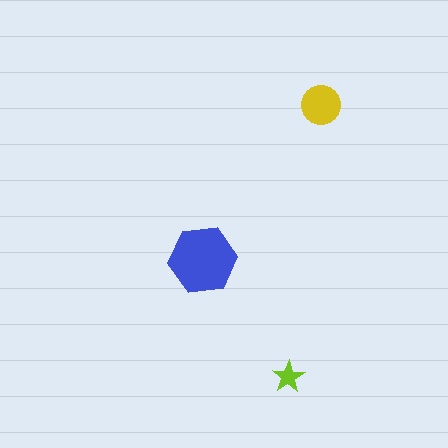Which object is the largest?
The blue hexagon.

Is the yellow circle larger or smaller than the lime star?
Larger.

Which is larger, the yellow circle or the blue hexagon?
The blue hexagon.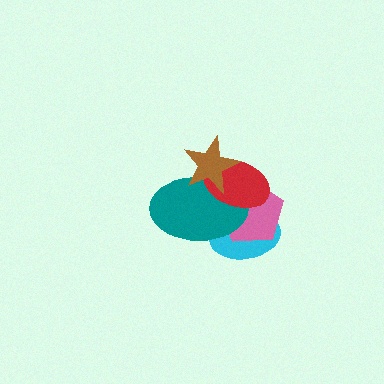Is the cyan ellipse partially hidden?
Yes, it is partially covered by another shape.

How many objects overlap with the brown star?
2 objects overlap with the brown star.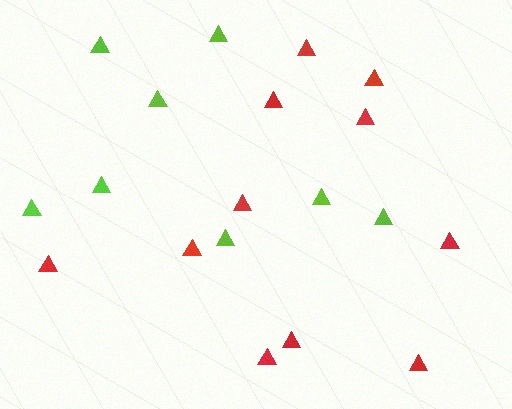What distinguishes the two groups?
There are 2 groups: one group of lime triangles (8) and one group of red triangles (11).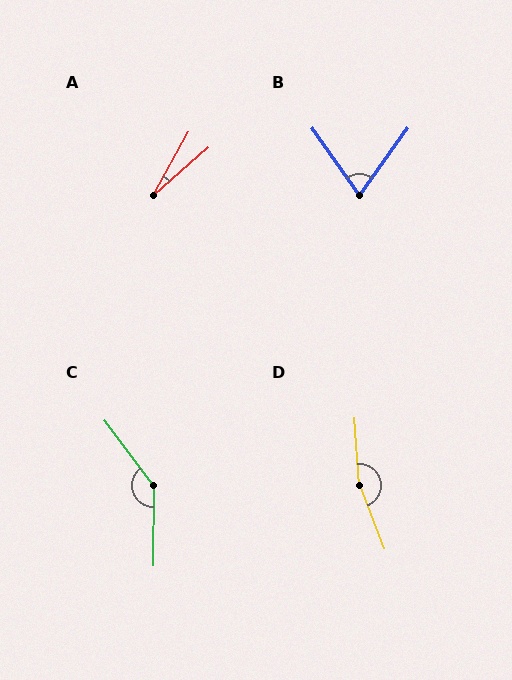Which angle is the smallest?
A, at approximately 20 degrees.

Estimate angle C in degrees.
Approximately 143 degrees.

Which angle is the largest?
D, at approximately 162 degrees.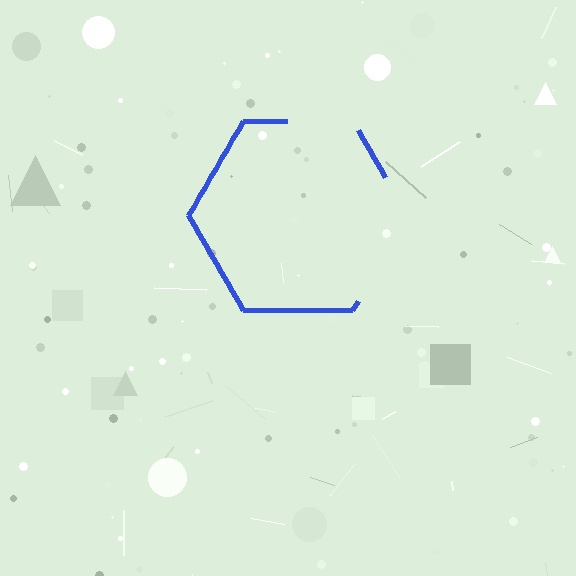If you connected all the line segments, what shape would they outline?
They would outline a hexagon.